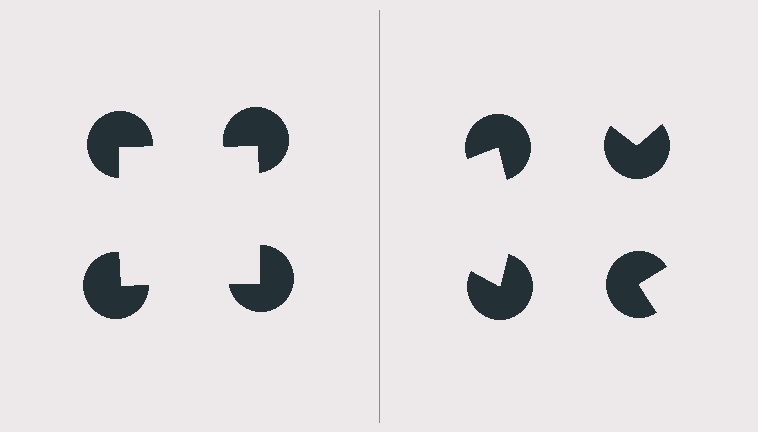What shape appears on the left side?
An illusory square.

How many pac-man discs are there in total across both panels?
8 — 4 on each side.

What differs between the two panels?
The pac-man discs are positioned identically on both sides; only the wedge orientations differ. On the left they align to a square; on the right they are misaligned.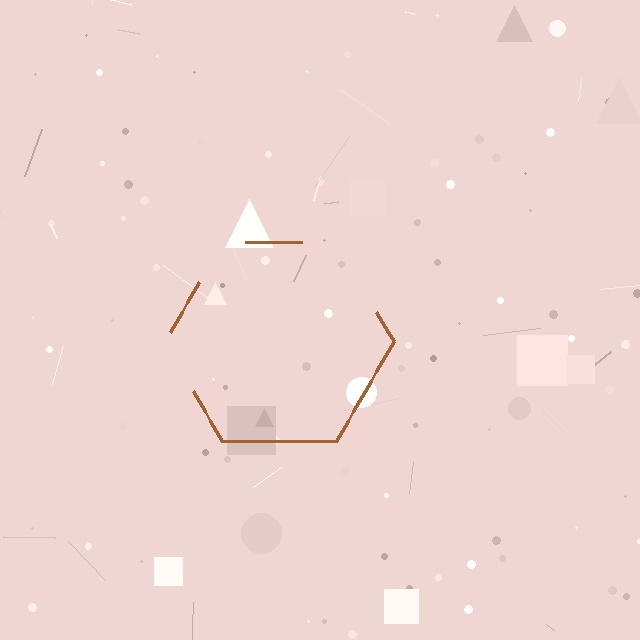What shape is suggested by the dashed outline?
The dashed outline suggests a hexagon.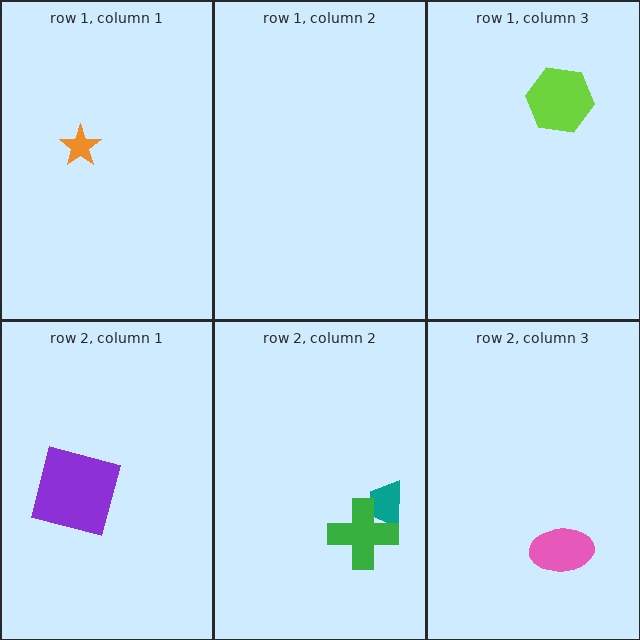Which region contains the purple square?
The row 2, column 1 region.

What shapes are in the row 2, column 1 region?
The purple square.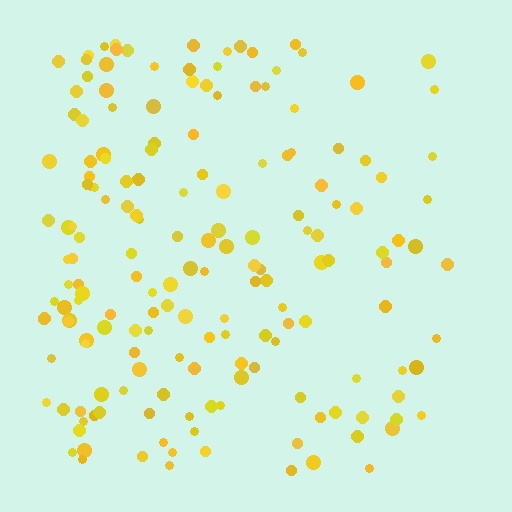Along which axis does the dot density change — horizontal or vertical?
Horizontal.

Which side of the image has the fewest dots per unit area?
The right.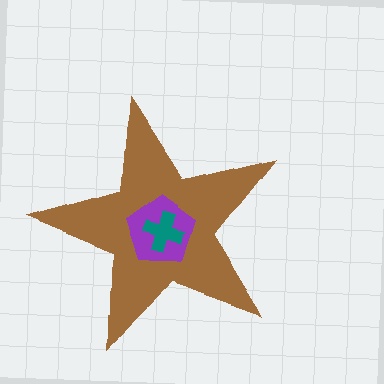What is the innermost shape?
The teal cross.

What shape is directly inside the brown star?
The purple pentagon.